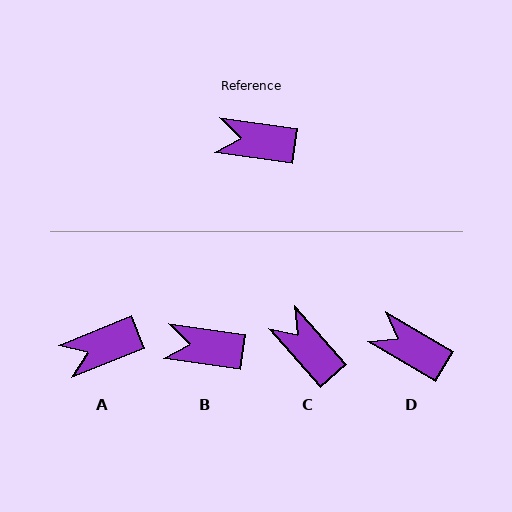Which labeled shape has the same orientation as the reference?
B.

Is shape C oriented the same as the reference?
No, it is off by about 41 degrees.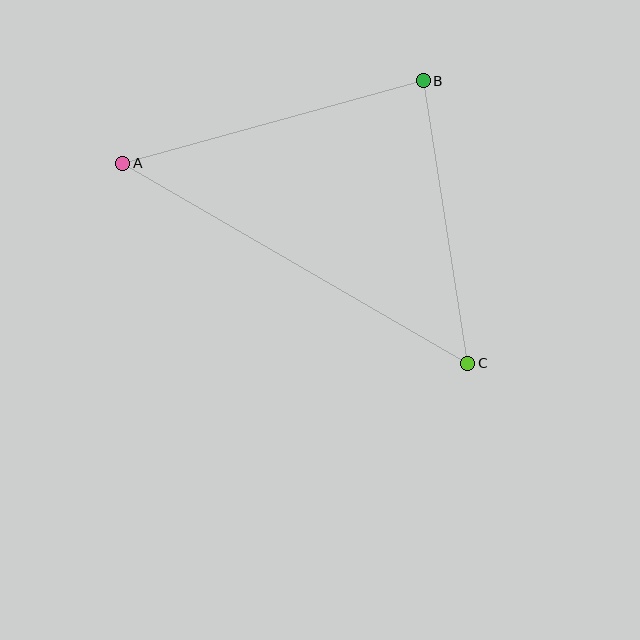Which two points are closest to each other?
Points B and C are closest to each other.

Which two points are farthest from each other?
Points A and C are farthest from each other.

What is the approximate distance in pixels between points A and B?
The distance between A and B is approximately 312 pixels.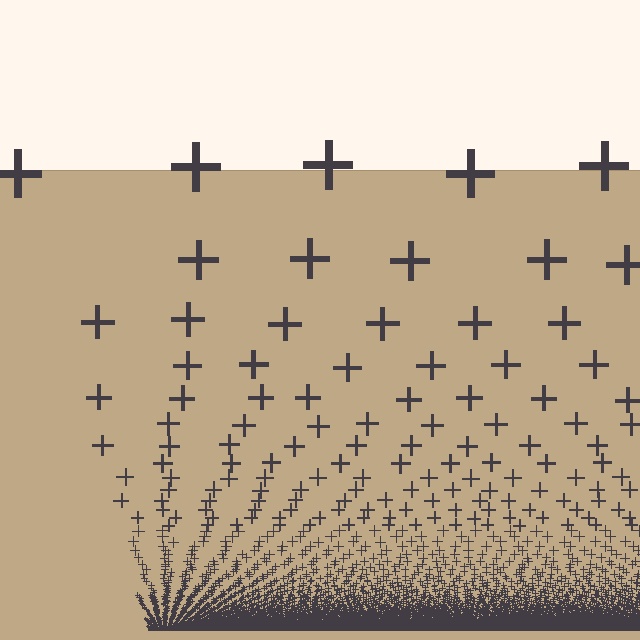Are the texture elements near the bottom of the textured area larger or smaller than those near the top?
Smaller. The gradient is inverted — elements near the bottom are smaller and denser.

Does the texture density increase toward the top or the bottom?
Density increases toward the bottom.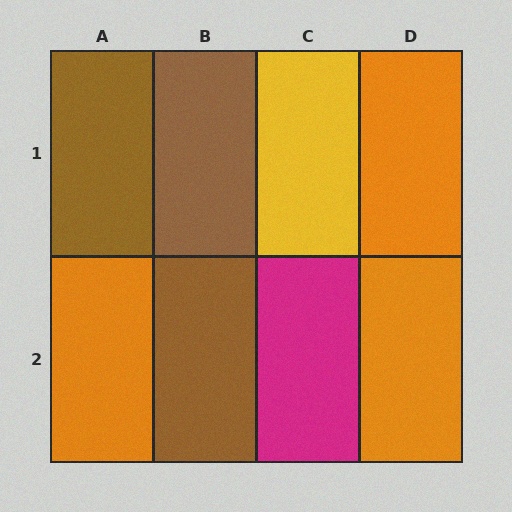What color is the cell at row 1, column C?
Yellow.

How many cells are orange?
3 cells are orange.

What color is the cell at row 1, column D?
Orange.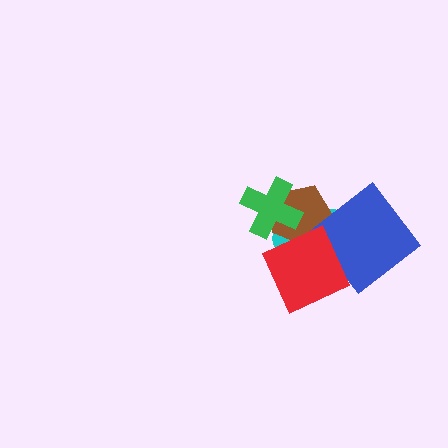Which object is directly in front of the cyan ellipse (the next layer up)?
The brown pentagon is directly in front of the cyan ellipse.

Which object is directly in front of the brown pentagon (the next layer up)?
The green cross is directly in front of the brown pentagon.